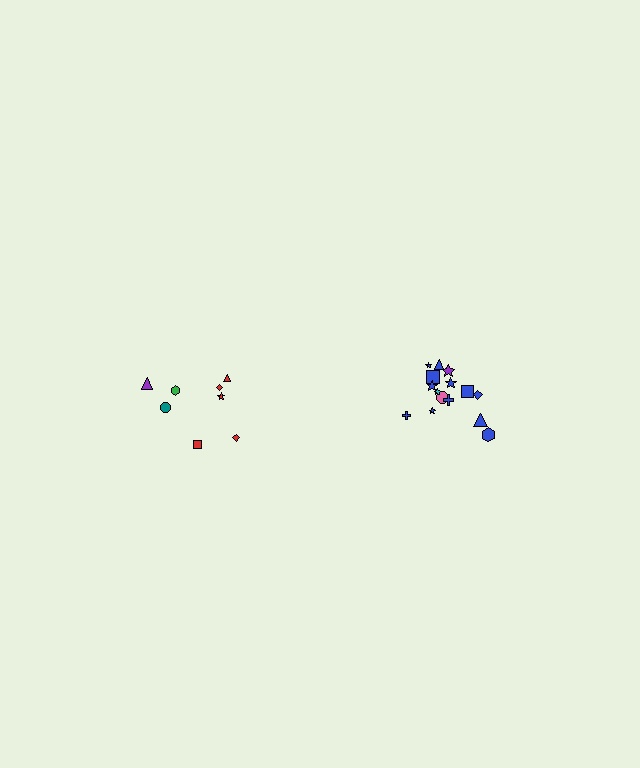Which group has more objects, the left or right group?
The right group.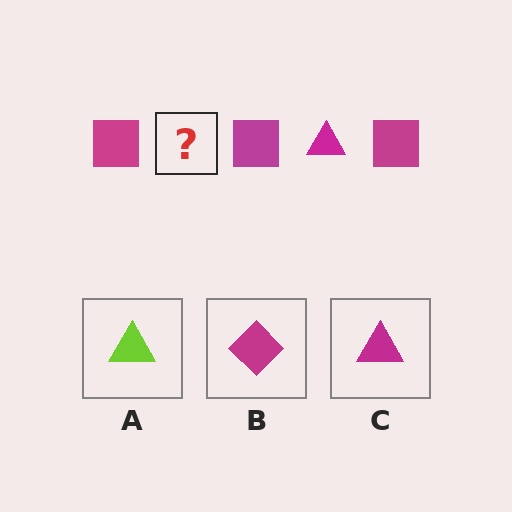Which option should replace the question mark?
Option C.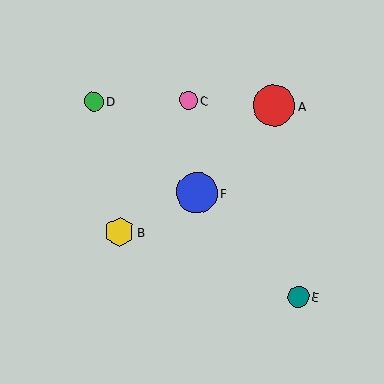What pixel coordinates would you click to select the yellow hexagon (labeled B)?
Click at (119, 232) to select the yellow hexagon B.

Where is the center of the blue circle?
The center of the blue circle is at (197, 193).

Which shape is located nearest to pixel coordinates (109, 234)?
The yellow hexagon (labeled B) at (119, 232) is nearest to that location.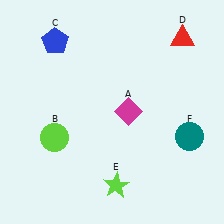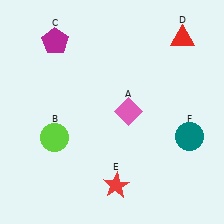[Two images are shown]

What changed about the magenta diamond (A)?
In Image 1, A is magenta. In Image 2, it changed to pink.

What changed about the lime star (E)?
In Image 1, E is lime. In Image 2, it changed to red.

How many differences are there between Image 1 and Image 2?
There are 3 differences between the two images.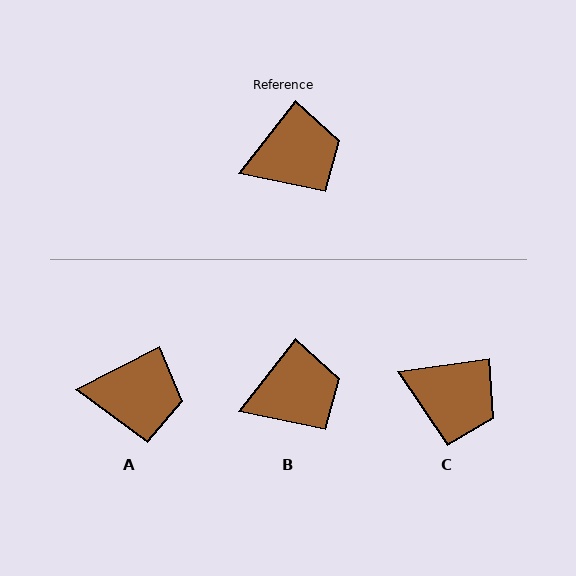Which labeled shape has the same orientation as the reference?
B.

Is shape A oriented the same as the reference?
No, it is off by about 25 degrees.